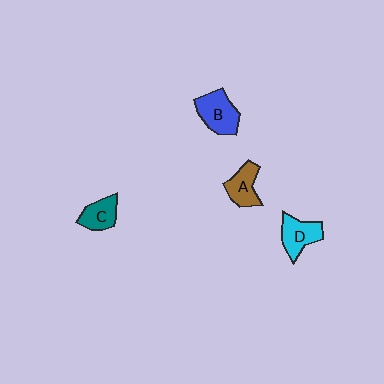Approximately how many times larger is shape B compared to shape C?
Approximately 1.4 times.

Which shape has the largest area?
Shape B (blue).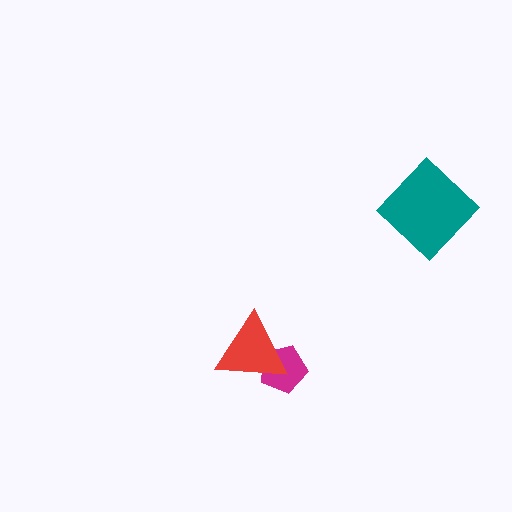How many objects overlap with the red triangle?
1 object overlaps with the red triangle.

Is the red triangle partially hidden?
No, no other shape covers it.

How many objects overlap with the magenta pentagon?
1 object overlaps with the magenta pentagon.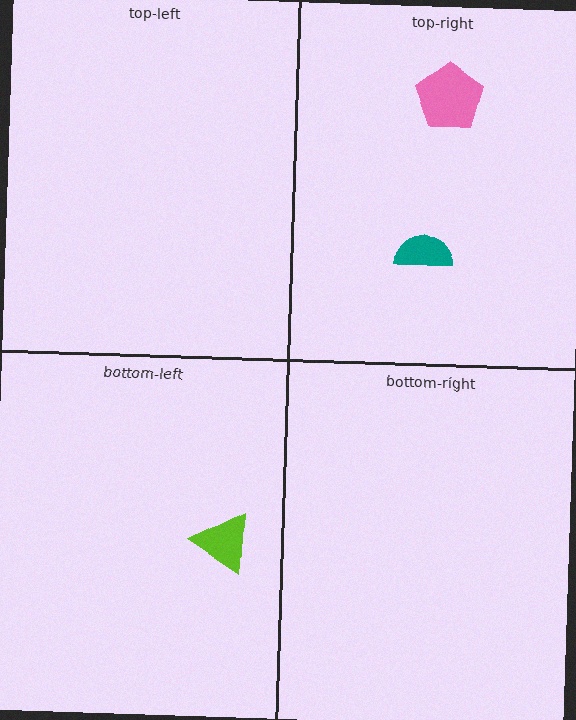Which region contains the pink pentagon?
The top-right region.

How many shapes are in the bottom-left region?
1.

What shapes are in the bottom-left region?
The lime triangle.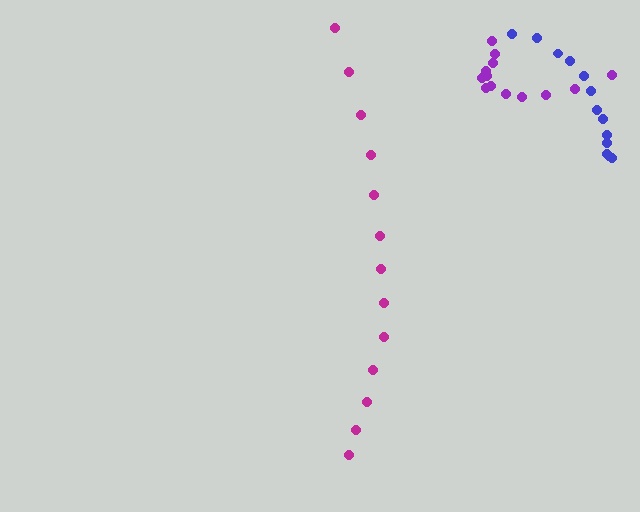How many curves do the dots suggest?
There are 3 distinct paths.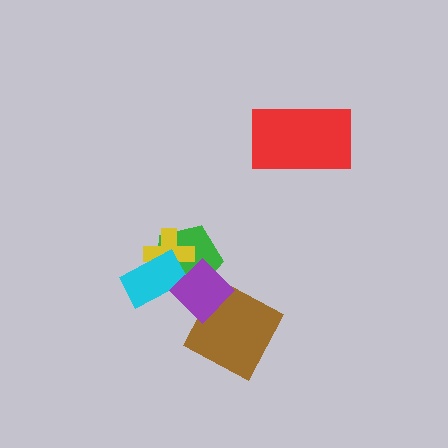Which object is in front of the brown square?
The purple diamond is in front of the brown square.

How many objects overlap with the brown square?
1 object overlaps with the brown square.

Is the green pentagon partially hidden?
Yes, it is partially covered by another shape.